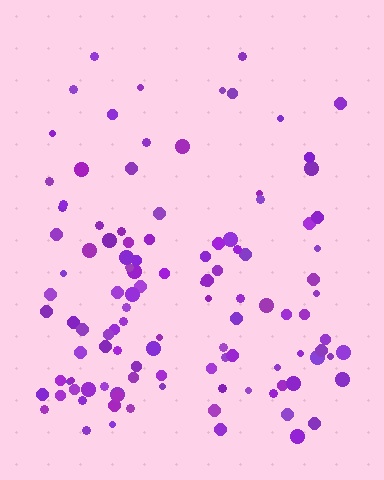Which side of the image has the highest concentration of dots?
The bottom.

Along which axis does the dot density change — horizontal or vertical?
Vertical.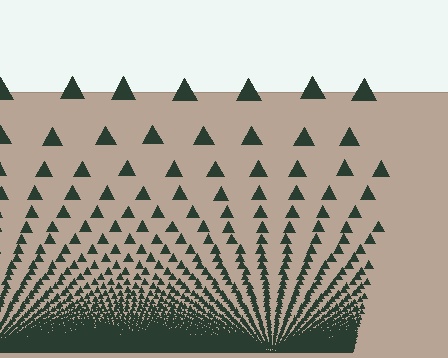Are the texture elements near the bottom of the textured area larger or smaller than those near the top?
Smaller. The gradient is inverted — elements near the bottom are smaller and denser.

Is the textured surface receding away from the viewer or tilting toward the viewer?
The surface appears to tilt toward the viewer. Texture elements get larger and sparser toward the top.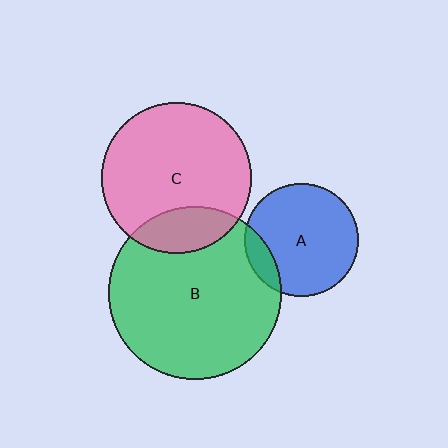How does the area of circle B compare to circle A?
Approximately 2.3 times.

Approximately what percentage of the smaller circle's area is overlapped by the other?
Approximately 15%.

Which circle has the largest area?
Circle B (green).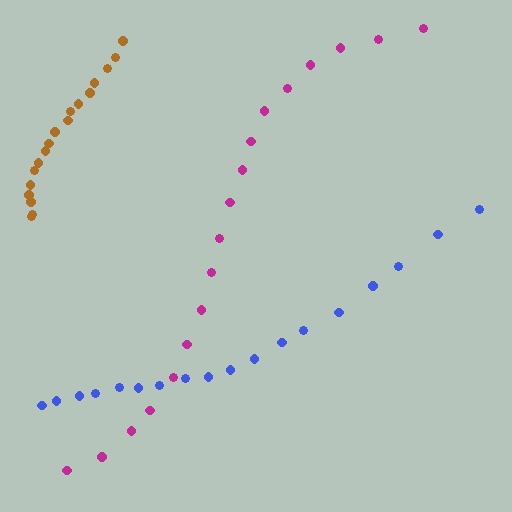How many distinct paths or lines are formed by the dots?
There are 3 distinct paths.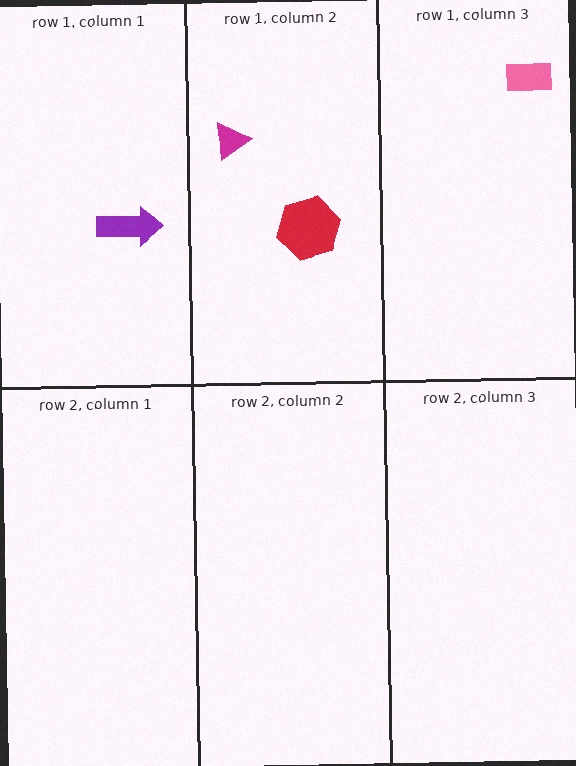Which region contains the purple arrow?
The row 1, column 1 region.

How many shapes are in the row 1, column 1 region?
1.